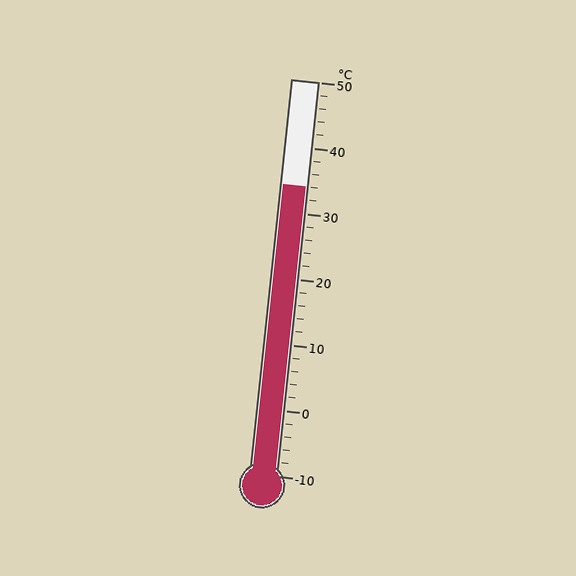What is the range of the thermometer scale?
The thermometer scale ranges from -10°C to 50°C.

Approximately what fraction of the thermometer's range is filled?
The thermometer is filled to approximately 75% of its range.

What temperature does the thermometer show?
The thermometer shows approximately 34°C.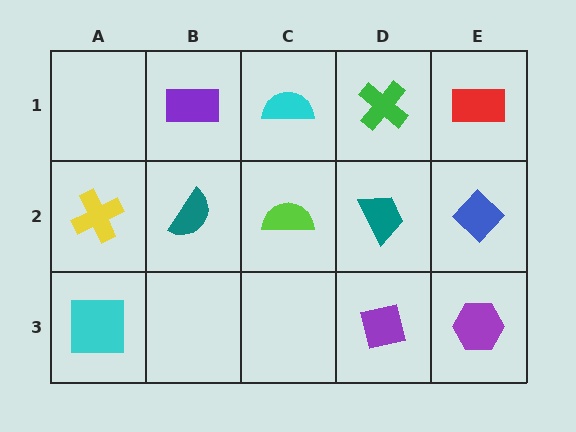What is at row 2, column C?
A lime semicircle.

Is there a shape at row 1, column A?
No, that cell is empty.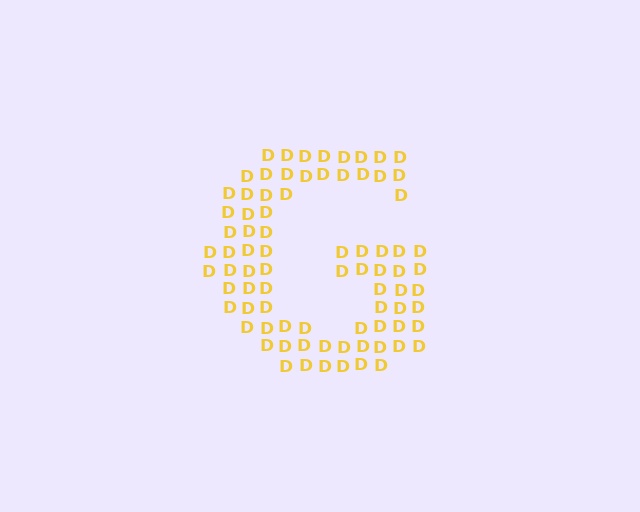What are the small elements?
The small elements are letter D's.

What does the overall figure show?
The overall figure shows the letter G.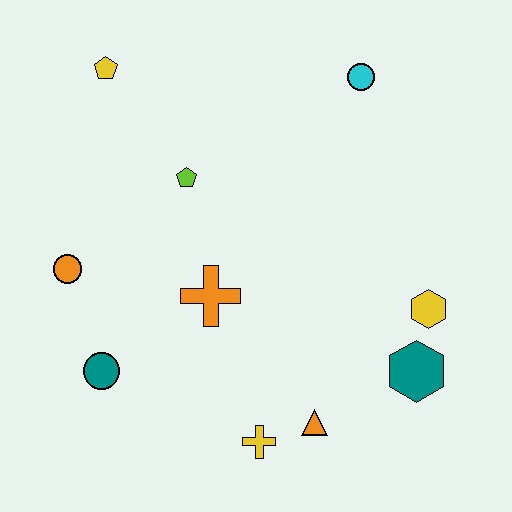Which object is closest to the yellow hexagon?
The teal hexagon is closest to the yellow hexagon.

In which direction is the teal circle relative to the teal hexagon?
The teal circle is to the left of the teal hexagon.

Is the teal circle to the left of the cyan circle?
Yes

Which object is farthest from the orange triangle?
The yellow pentagon is farthest from the orange triangle.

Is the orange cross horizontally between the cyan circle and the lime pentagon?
Yes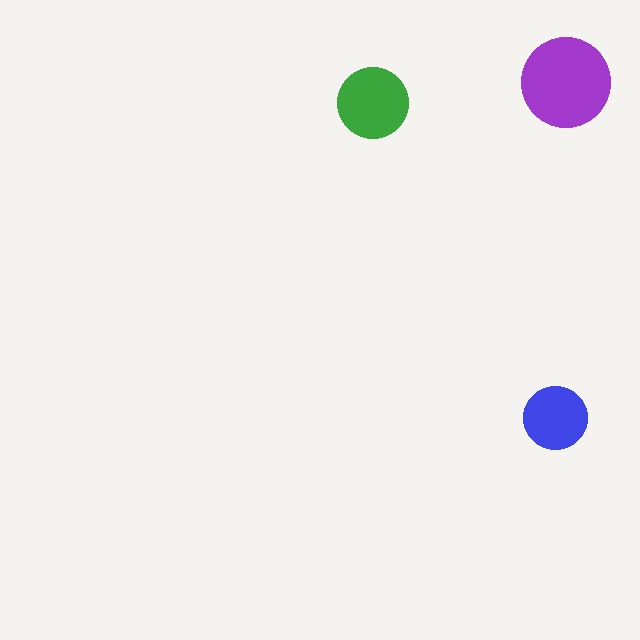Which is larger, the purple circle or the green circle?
The purple one.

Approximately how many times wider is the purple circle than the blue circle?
About 1.5 times wider.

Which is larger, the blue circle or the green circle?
The green one.